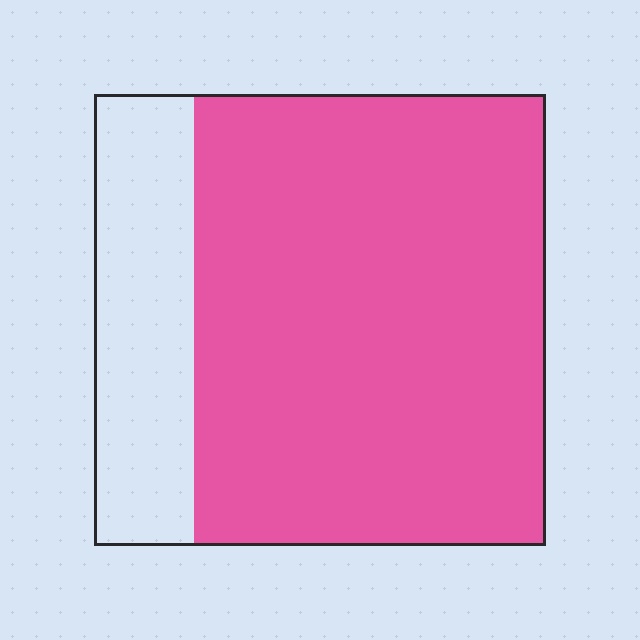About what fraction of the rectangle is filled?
About four fifths (4/5).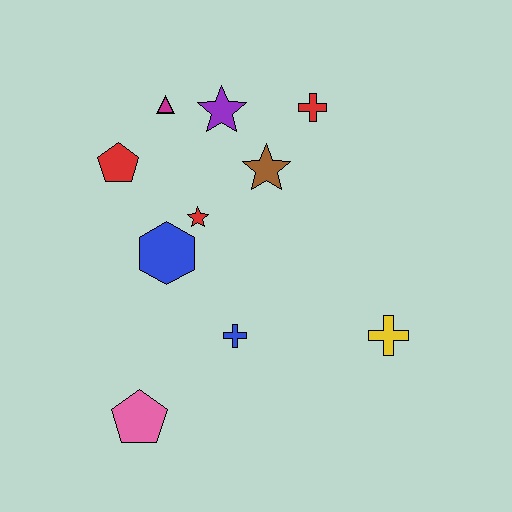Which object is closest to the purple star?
The magenta triangle is closest to the purple star.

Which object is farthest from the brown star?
The pink pentagon is farthest from the brown star.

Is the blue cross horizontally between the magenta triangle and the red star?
No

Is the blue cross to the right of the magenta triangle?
Yes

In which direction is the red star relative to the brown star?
The red star is to the left of the brown star.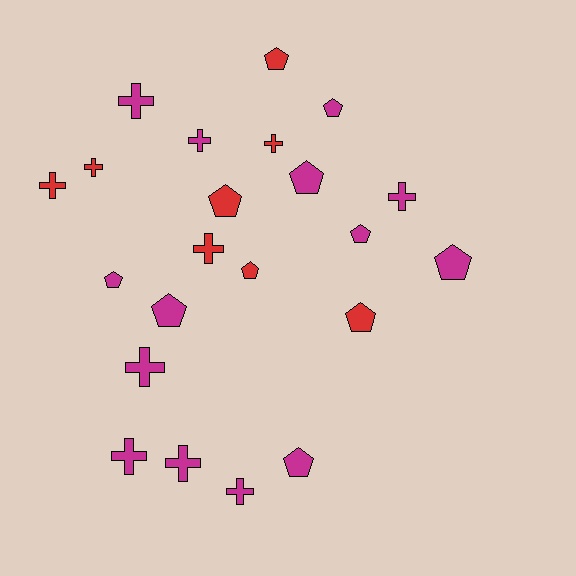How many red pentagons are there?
There are 4 red pentagons.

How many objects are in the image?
There are 22 objects.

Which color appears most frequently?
Magenta, with 14 objects.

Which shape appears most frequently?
Pentagon, with 11 objects.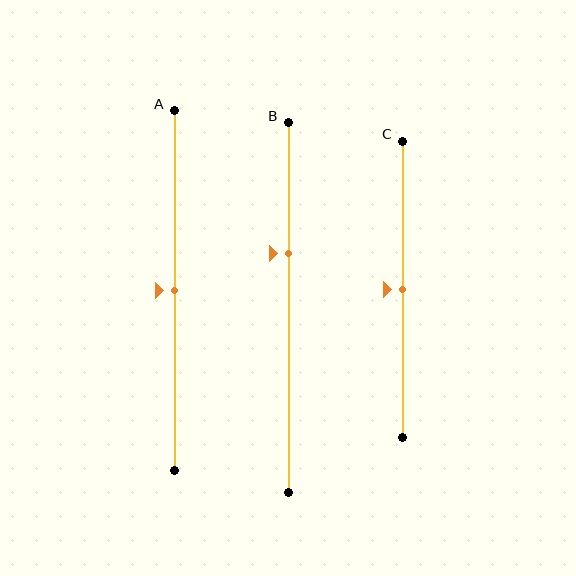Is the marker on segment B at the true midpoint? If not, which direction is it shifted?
No, the marker on segment B is shifted upward by about 15% of the segment length.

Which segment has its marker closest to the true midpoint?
Segment A has its marker closest to the true midpoint.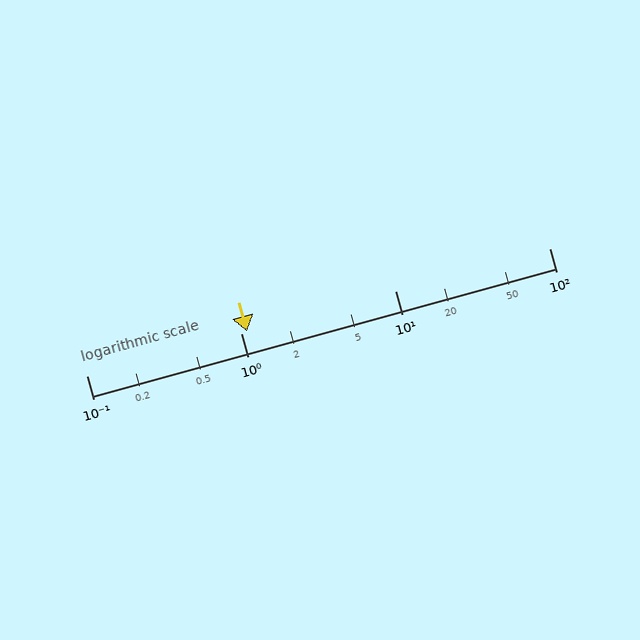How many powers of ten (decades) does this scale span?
The scale spans 3 decades, from 0.1 to 100.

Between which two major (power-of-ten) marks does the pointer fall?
The pointer is between 1 and 10.